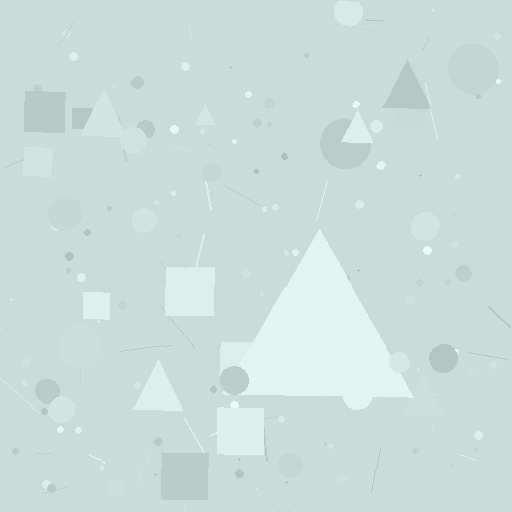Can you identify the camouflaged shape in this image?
The camouflaged shape is a triangle.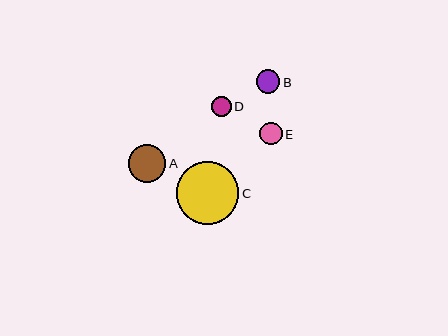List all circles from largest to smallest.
From largest to smallest: C, A, B, E, D.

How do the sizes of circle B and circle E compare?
Circle B and circle E are approximately the same size.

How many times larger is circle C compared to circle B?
Circle C is approximately 2.6 times the size of circle B.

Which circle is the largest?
Circle C is the largest with a size of approximately 62 pixels.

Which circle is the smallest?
Circle D is the smallest with a size of approximately 20 pixels.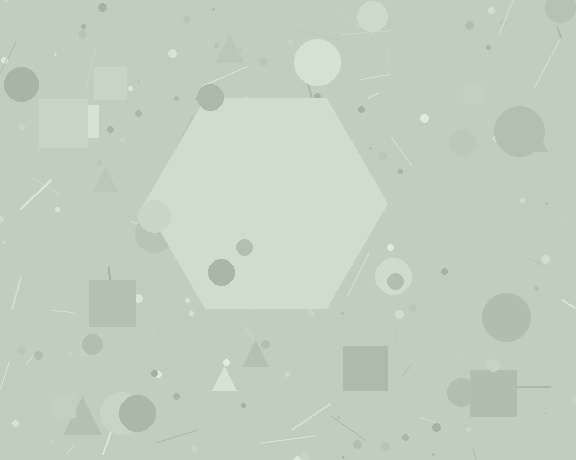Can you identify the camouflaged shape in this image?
The camouflaged shape is a hexagon.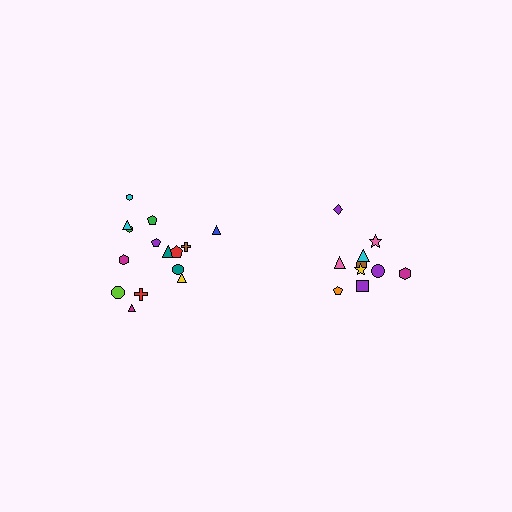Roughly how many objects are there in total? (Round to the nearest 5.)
Roughly 25 objects in total.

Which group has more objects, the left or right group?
The left group.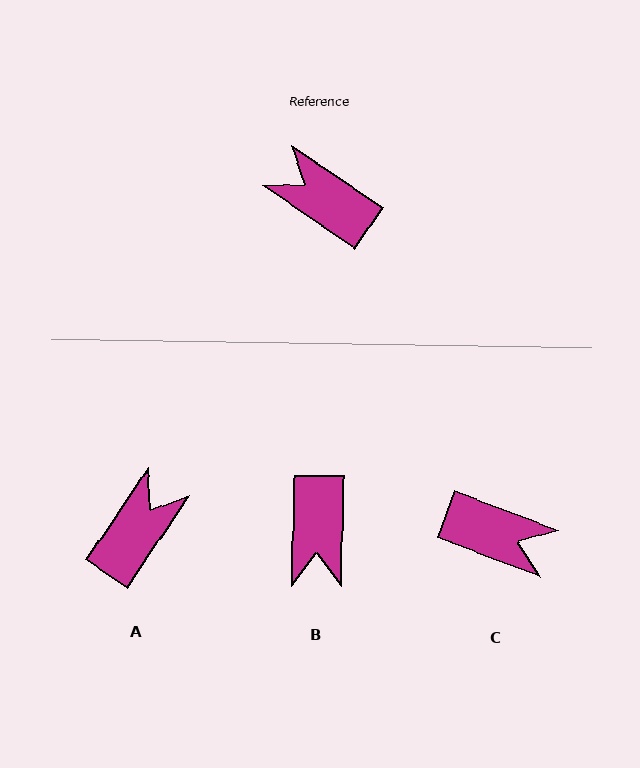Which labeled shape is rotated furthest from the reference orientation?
C, about 166 degrees away.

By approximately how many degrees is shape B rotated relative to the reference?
Approximately 123 degrees counter-clockwise.